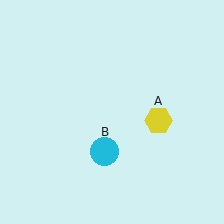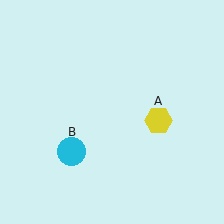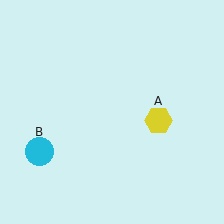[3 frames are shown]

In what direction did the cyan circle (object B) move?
The cyan circle (object B) moved left.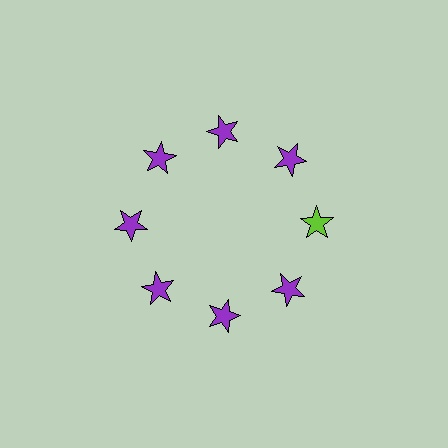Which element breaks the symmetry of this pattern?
The lime star at roughly the 3 o'clock position breaks the symmetry. All other shapes are purple stars.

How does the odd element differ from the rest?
It has a different color: lime instead of purple.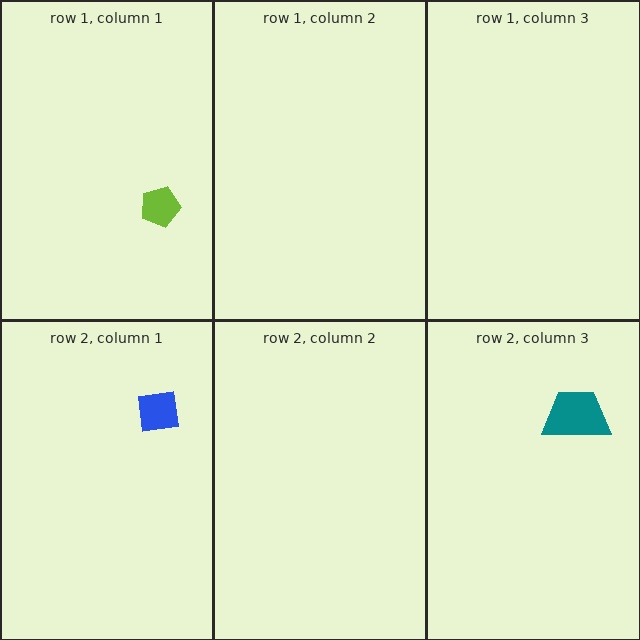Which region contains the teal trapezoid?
The row 2, column 3 region.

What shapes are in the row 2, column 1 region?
The blue square.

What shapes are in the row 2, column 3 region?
The teal trapezoid.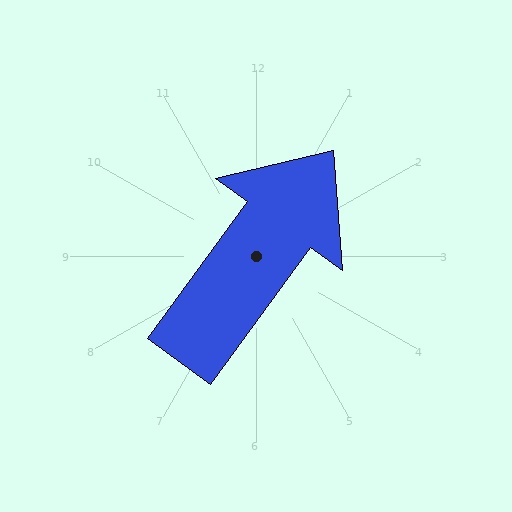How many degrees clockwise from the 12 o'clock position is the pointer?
Approximately 36 degrees.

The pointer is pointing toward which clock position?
Roughly 1 o'clock.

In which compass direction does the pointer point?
Northeast.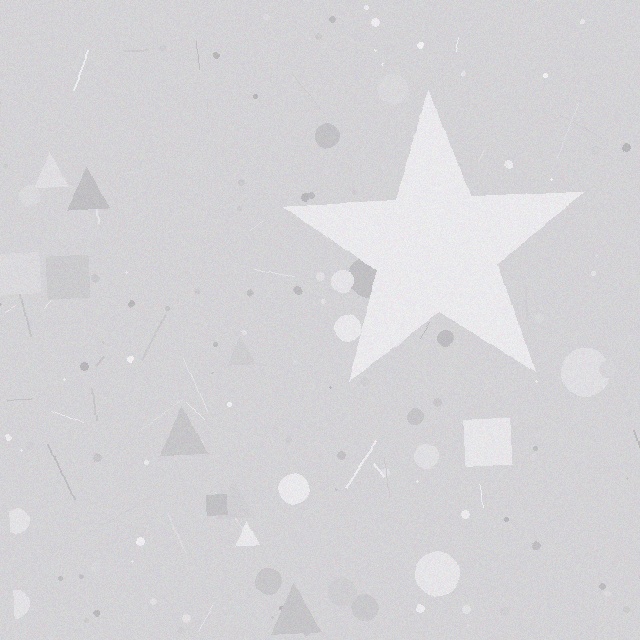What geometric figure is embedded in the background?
A star is embedded in the background.